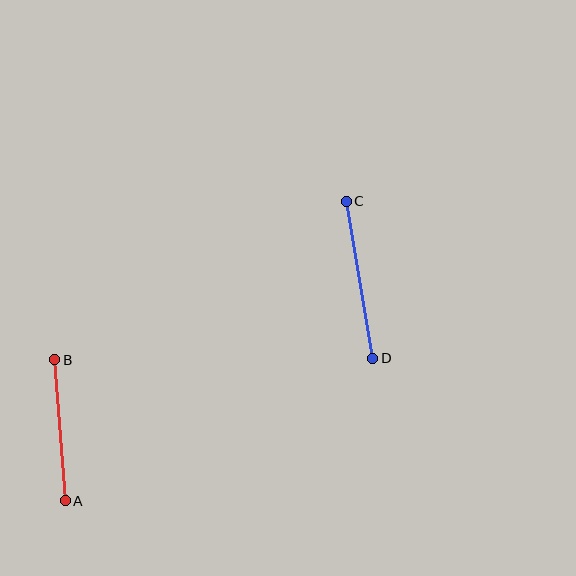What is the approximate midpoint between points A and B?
The midpoint is at approximately (60, 430) pixels.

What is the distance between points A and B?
The distance is approximately 141 pixels.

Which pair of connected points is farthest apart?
Points C and D are farthest apart.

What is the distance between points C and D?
The distance is approximately 159 pixels.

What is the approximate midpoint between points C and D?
The midpoint is at approximately (359, 280) pixels.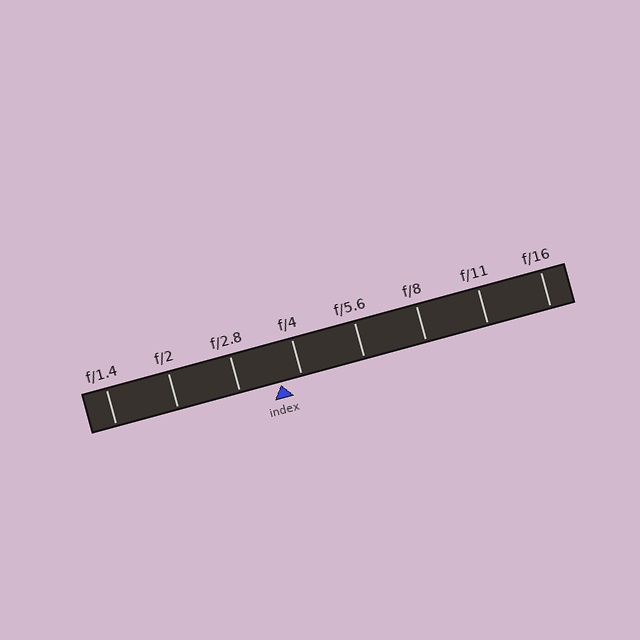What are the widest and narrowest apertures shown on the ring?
The widest aperture shown is f/1.4 and the narrowest is f/16.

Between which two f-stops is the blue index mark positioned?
The index mark is between f/2.8 and f/4.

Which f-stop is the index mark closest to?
The index mark is closest to f/4.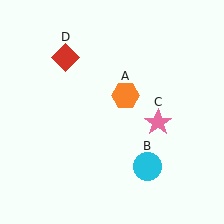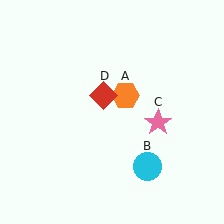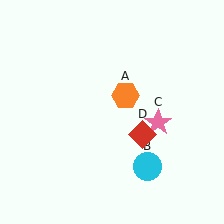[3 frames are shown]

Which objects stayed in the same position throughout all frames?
Orange hexagon (object A) and cyan circle (object B) and pink star (object C) remained stationary.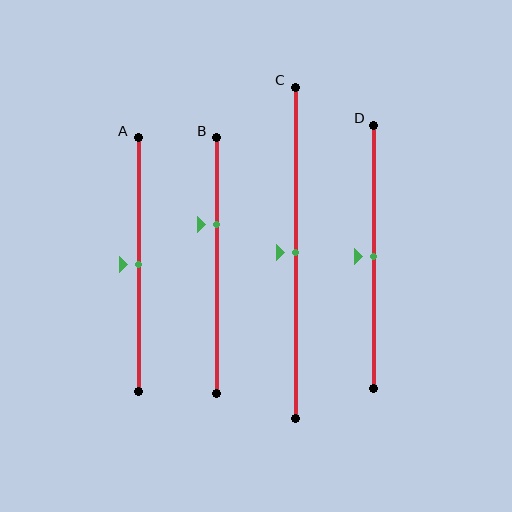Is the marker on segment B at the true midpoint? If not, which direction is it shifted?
No, the marker on segment B is shifted upward by about 16% of the segment length.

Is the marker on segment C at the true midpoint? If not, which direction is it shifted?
Yes, the marker on segment C is at the true midpoint.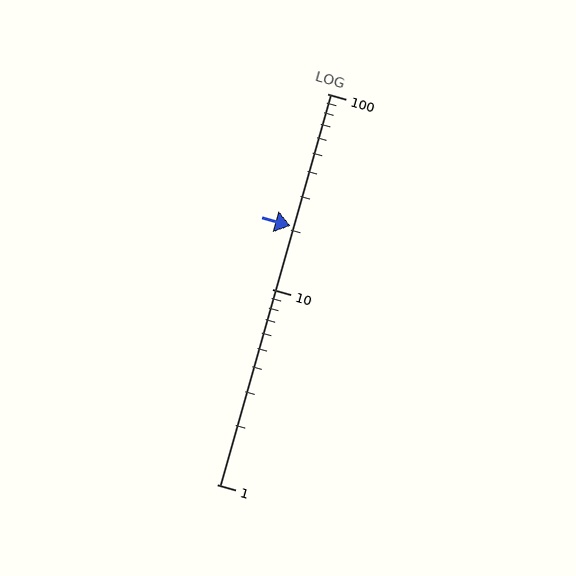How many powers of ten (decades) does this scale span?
The scale spans 2 decades, from 1 to 100.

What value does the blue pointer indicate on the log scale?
The pointer indicates approximately 21.